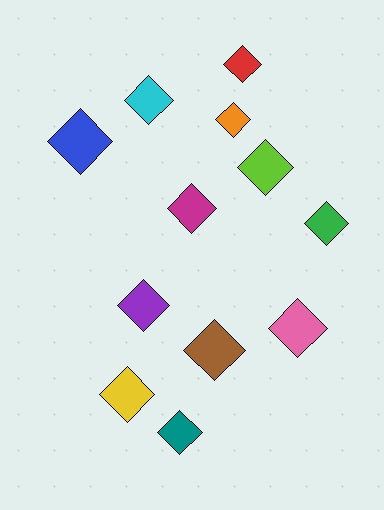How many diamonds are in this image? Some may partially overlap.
There are 12 diamonds.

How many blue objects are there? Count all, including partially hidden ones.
There is 1 blue object.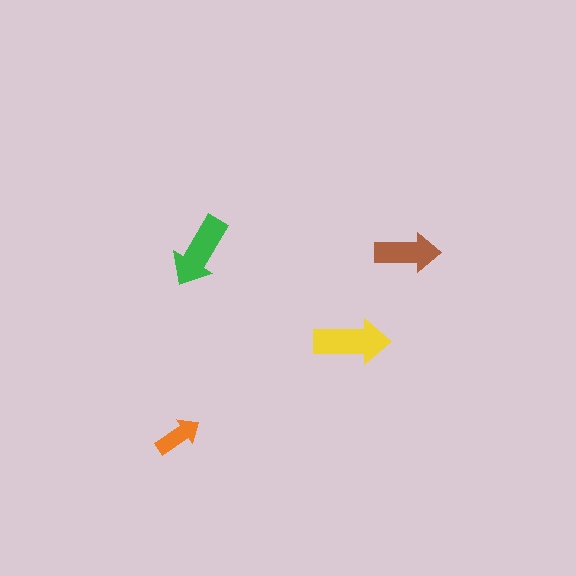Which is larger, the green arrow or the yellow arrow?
The yellow one.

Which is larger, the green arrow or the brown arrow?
The green one.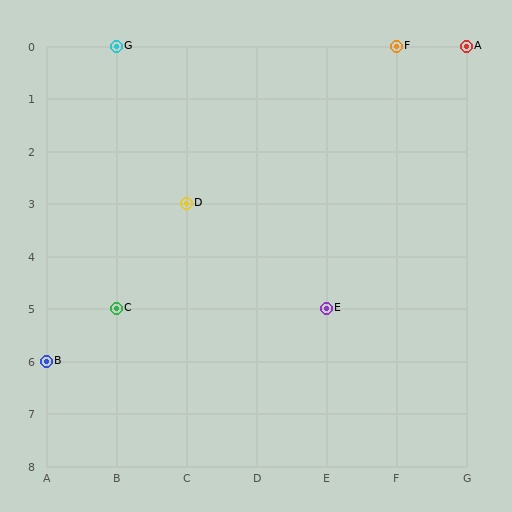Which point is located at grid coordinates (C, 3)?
Point D is at (C, 3).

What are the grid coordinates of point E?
Point E is at grid coordinates (E, 5).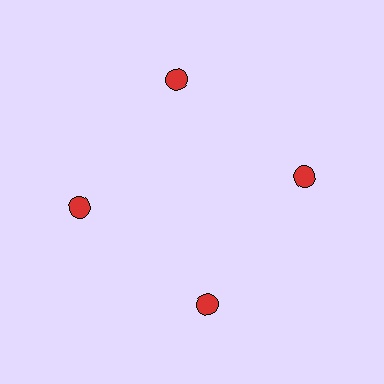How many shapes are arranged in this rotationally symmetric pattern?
There are 4 shapes, arranged in 4 groups of 1.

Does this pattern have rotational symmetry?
Yes, this pattern has 4-fold rotational symmetry. It looks the same after rotating 90 degrees around the center.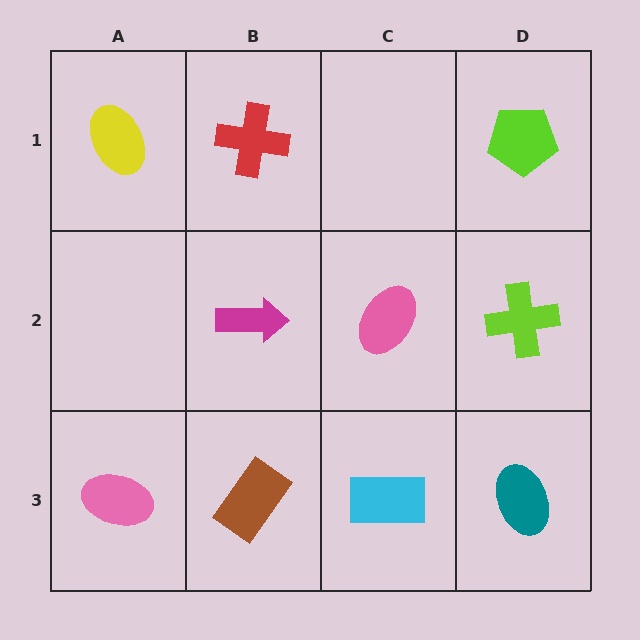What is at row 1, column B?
A red cross.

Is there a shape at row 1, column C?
No, that cell is empty.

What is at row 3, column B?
A brown rectangle.